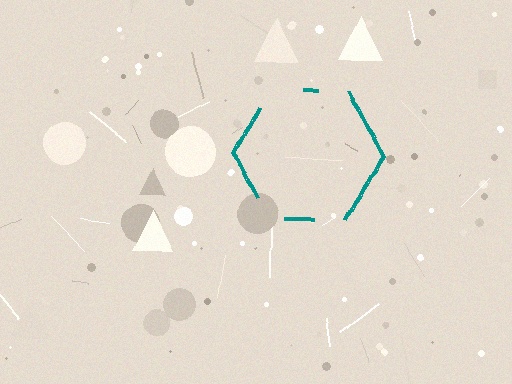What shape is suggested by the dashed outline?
The dashed outline suggests a hexagon.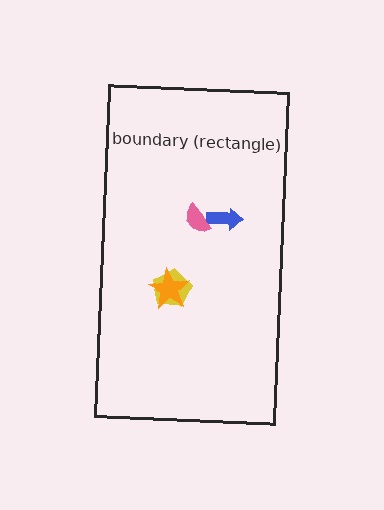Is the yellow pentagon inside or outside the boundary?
Inside.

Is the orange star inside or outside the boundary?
Inside.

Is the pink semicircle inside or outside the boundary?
Inside.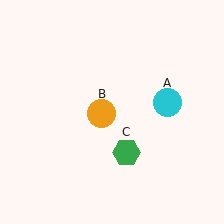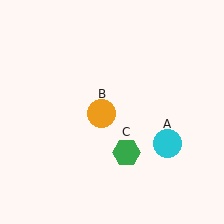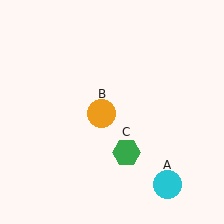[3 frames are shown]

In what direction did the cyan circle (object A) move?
The cyan circle (object A) moved down.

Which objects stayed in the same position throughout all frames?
Orange circle (object B) and green hexagon (object C) remained stationary.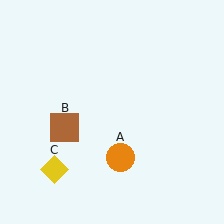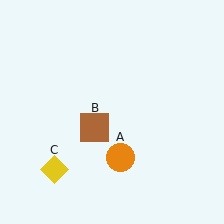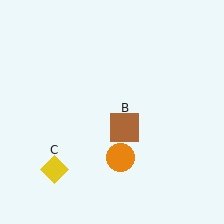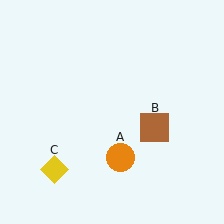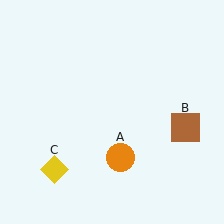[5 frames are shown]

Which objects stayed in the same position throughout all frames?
Orange circle (object A) and yellow diamond (object C) remained stationary.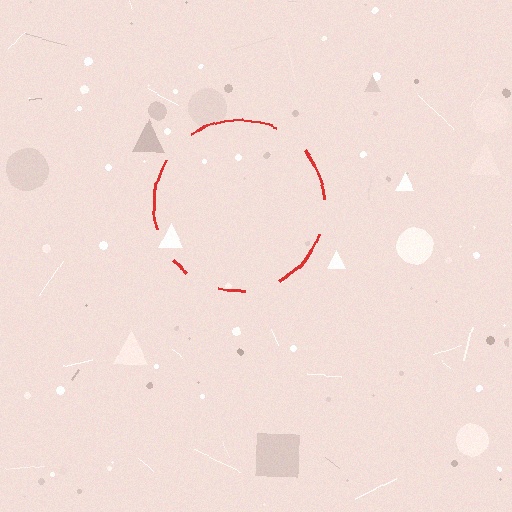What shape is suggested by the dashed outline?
The dashed outline suggests a circle.